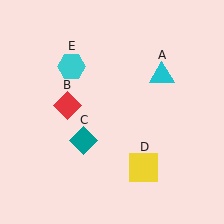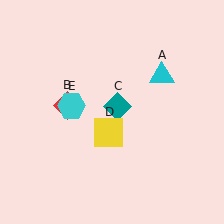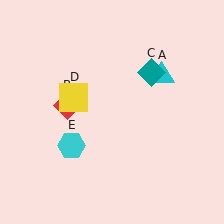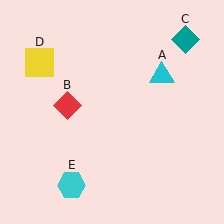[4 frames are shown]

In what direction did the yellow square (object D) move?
The yellow square (object D) moved up and to the left.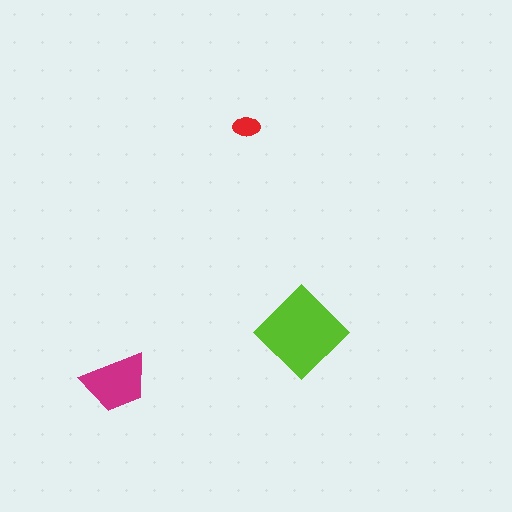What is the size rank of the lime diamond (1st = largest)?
1st.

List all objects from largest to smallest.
The lime diamond, the magenta trapezoid, the red ellipse.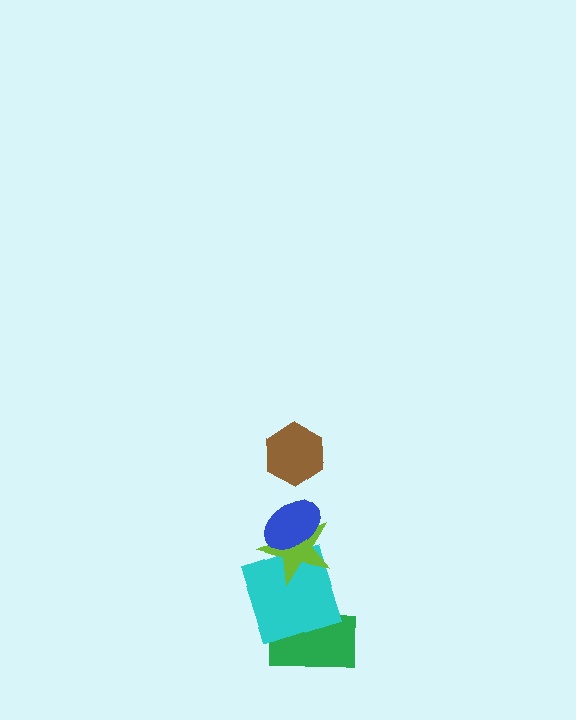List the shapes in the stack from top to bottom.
From top to bottom: the brown hexagon, the blue ellipse, the lime star, the cyan square, the green rectangle.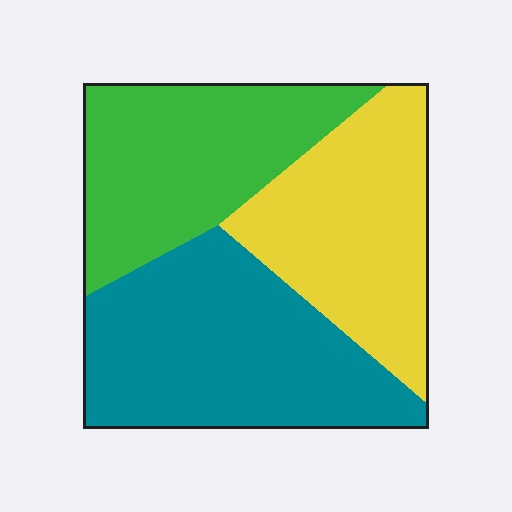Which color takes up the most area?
Teal, at roughly 40%.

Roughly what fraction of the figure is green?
Green covers about 30% of the figure.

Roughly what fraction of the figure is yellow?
Yellow takes up between a sixth and a third of the figure.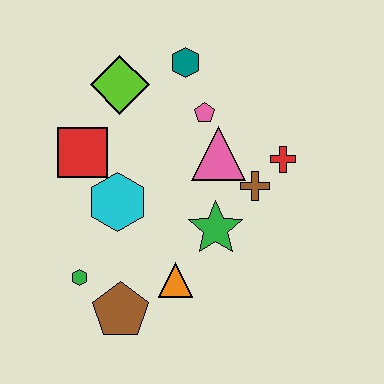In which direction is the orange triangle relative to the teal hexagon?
The orange triangle is below the teal hexagon.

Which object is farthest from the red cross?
The green hexagon is farthest from the red cross.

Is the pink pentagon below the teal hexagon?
Yes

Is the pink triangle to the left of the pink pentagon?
No